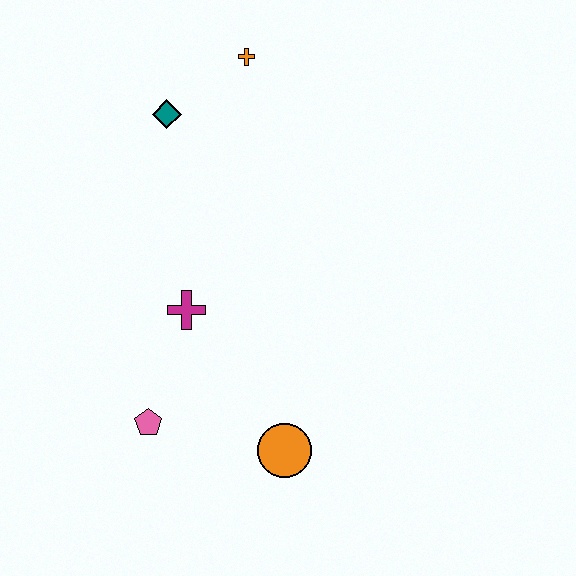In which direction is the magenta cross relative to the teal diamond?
The magenta cross is below the teal diamond.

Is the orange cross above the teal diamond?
Yes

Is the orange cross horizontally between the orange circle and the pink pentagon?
Yes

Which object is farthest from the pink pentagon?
The orange cross is farthest from the pink pentagon.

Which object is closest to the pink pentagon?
The magenta cross is closest to the pink pentagon.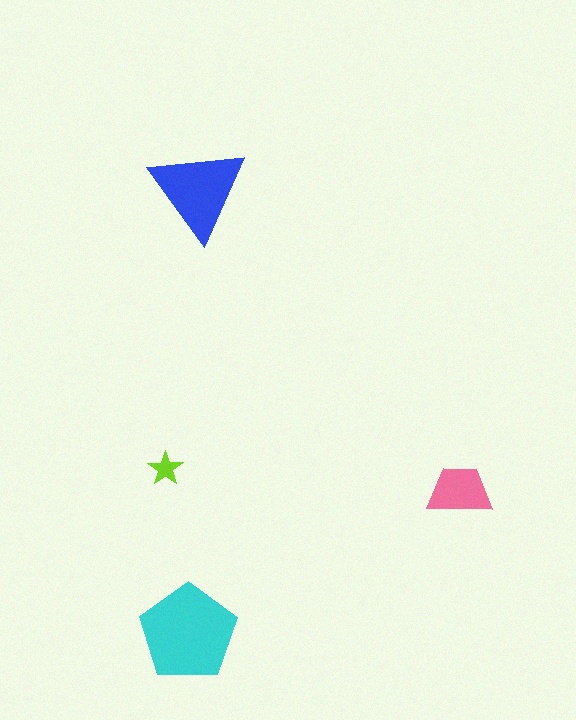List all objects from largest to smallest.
The cyan pentagon, the blue triangle, the pink trapezoid, the lime star.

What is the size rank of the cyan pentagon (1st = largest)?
1st.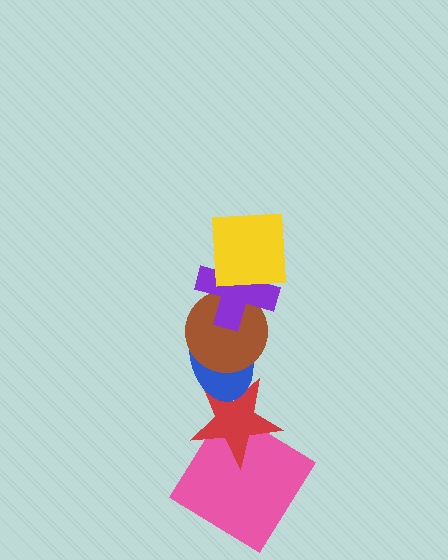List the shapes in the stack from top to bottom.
From top to bottom: the yellow square, the purple cross, the brown circle, the blue ellipse, the red star, the pink diamond.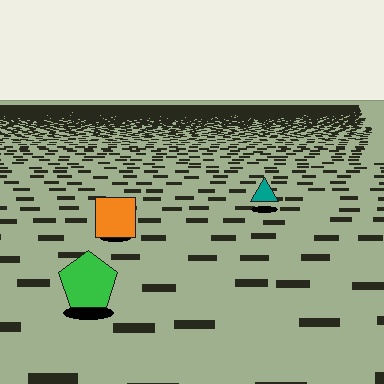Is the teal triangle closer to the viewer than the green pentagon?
No. The green pentagon is closer — you can tell from the texture gradient: the ground texture is coarser near it.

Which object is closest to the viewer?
The green pentagon is closest. The texture marks near it are larger and more spread out.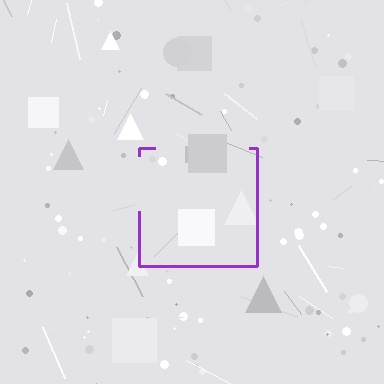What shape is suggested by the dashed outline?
The dashed outline suggests a square.